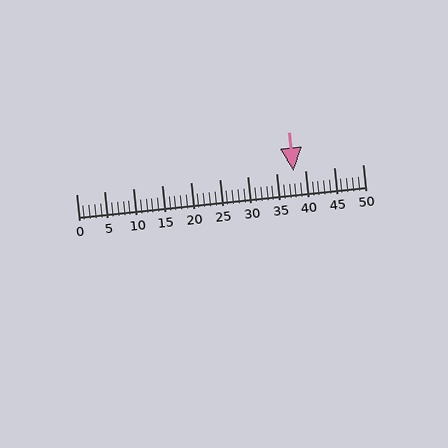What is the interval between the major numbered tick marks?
The major tick marks are spaced 5 units apart.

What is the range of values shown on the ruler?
The ruler shows values from 0 to 50.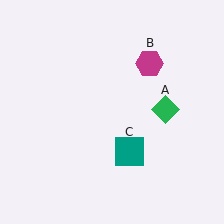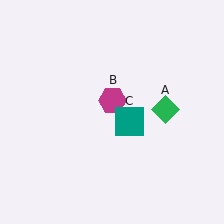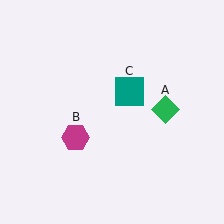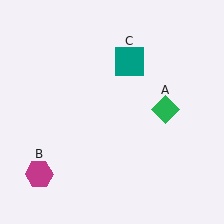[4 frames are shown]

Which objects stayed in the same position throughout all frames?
Green diamond (object A) remained stationary.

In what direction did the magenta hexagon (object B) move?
The magenta hexagon (object B) moved down and to the left.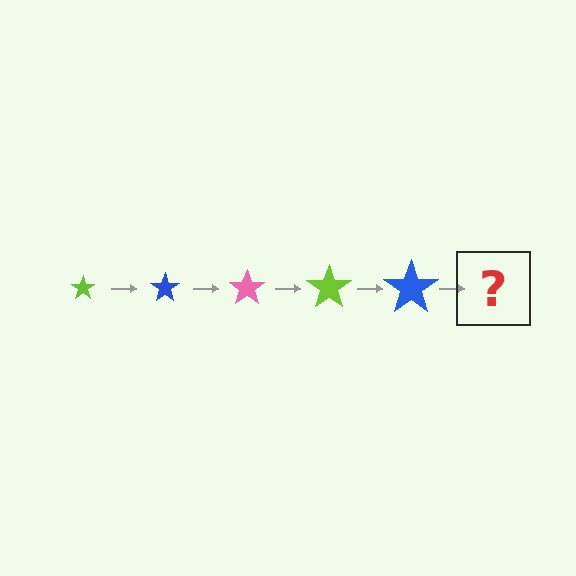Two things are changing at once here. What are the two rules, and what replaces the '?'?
The two rules are that the star grows larger each step and the color cycles through lime, blue, and pink. The '?' should be a pink star, larger than the previous one.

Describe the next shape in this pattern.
It should be a pink star, larger than the previous one.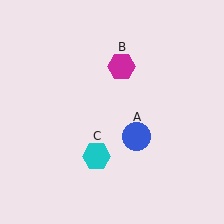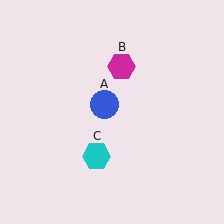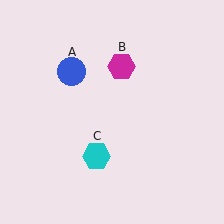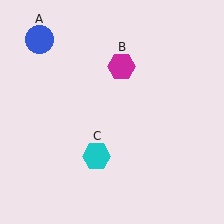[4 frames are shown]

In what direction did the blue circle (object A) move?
The blue circle (object A) moved up and to the left.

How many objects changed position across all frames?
1 object changed position: blue circle (object A).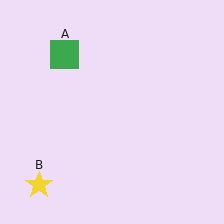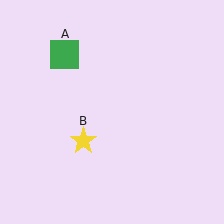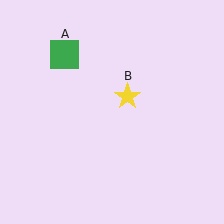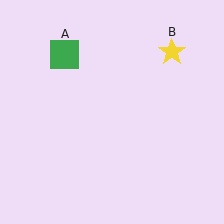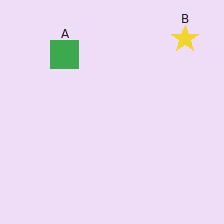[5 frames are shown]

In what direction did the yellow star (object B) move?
The yellow star (object B) moved up and to the right.